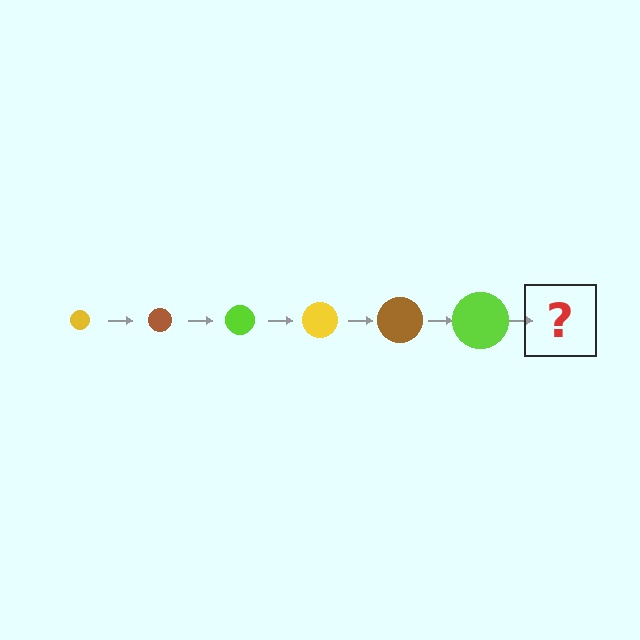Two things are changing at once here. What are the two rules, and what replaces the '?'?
The two rules are that the circle grows larger each step and the color cycles through yellow, brown, and lime. The '?' should be a yellow circle, larger than the previous one.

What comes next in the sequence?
The next element should be a yellow circle, larger than the previous one.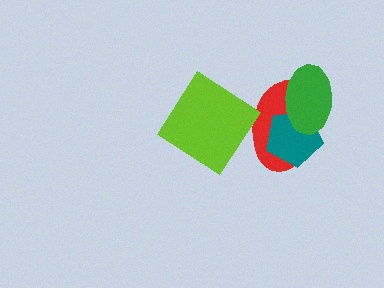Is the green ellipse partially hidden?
No, no other shape covers it.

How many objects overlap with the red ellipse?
3 objects overlap with the red ellipse.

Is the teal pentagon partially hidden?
Yes, it is partially covered by another shape.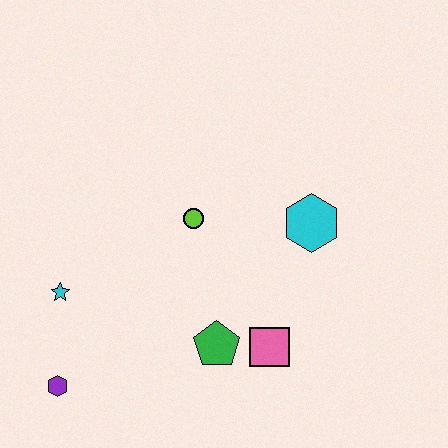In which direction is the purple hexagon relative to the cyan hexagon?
The purple hexagon is to the left of the cyan hexagon.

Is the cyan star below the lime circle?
Yes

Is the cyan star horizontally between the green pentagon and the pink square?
No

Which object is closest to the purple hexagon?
The cyan star is closest to the purple hexagon.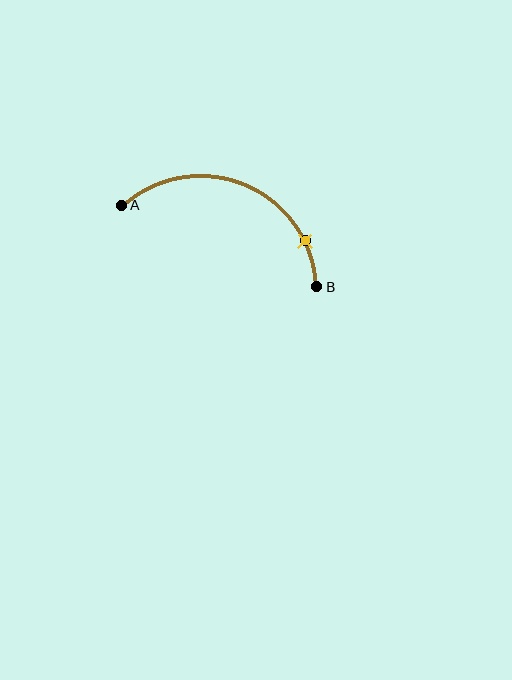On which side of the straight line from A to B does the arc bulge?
The arc bulges above the straight line connecting A and B.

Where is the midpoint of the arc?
The arc midpoint is the point on the curve farthest from the straight line joining A and B. It sits above that line.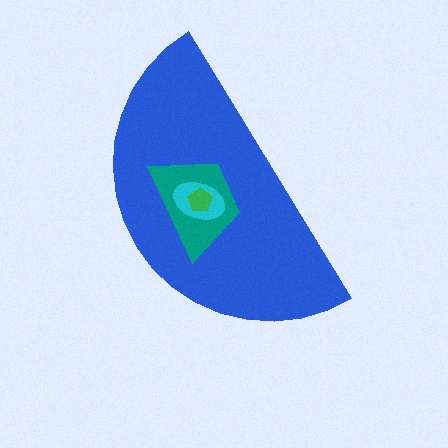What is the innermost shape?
The green pentagon.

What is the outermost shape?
The blue semicircle.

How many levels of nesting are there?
4.